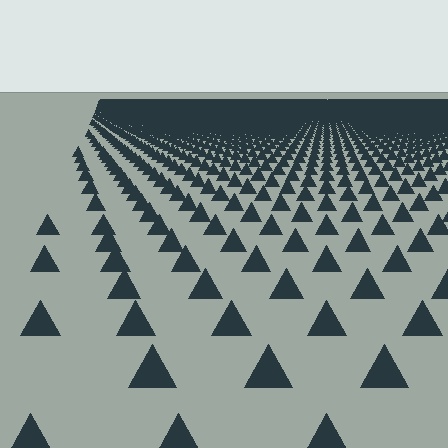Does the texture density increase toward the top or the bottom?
Density increases toward the top.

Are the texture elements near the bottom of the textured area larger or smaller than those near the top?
Larger. Near the bottom, elements are closer to the viewer and appear at a bigger on-screen size.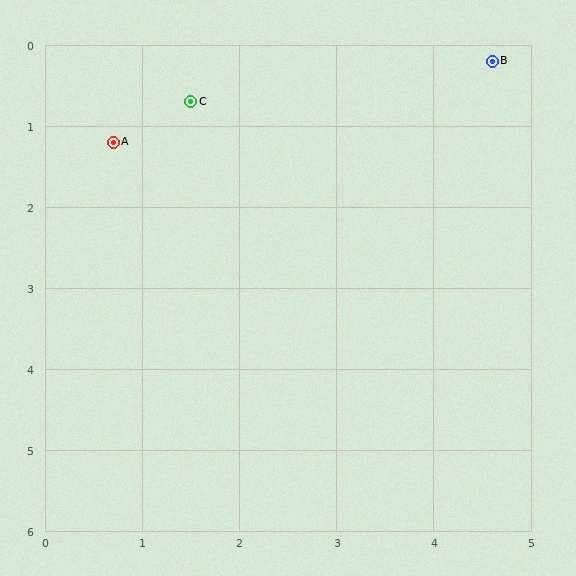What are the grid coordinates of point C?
Point C is at approximately (1.5, 0.7).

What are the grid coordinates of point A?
Point A is at approximately (0.7, 1.2).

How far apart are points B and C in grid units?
Points B and C are about 3.1 grid units apart.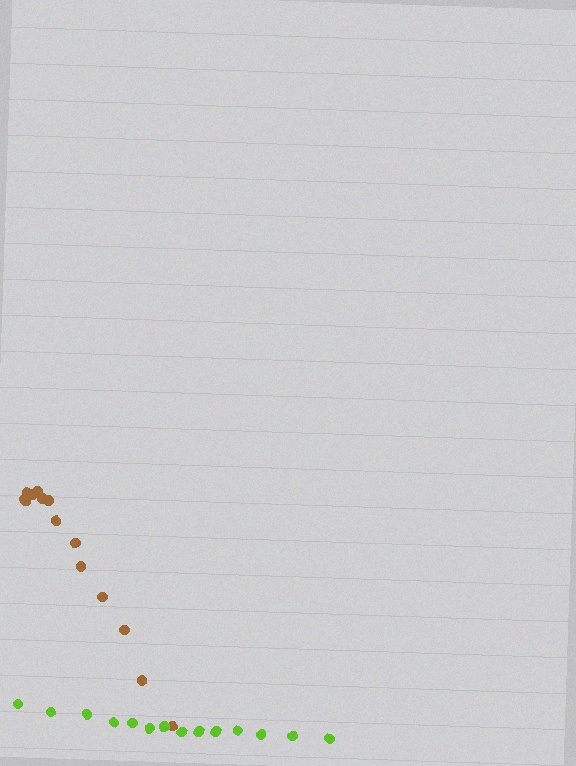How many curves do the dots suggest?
There are 2 distinct paths.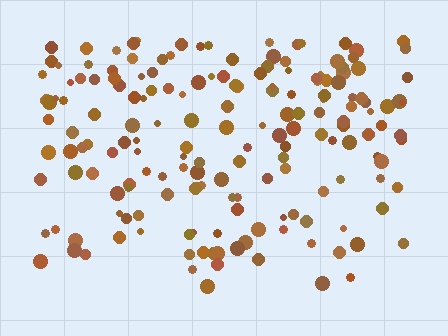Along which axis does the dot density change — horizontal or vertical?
Vertical.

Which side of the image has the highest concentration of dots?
The top.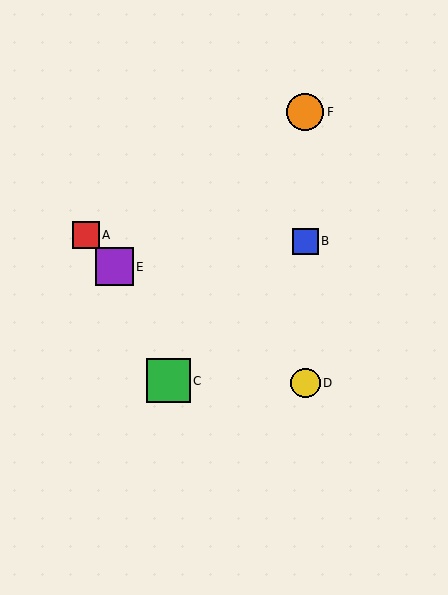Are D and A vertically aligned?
No, D is at x≈305 and A is at x≈86.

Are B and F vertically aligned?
Yes, both are at x≈305.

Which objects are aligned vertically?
Objects B, D, F are aligned vertically.